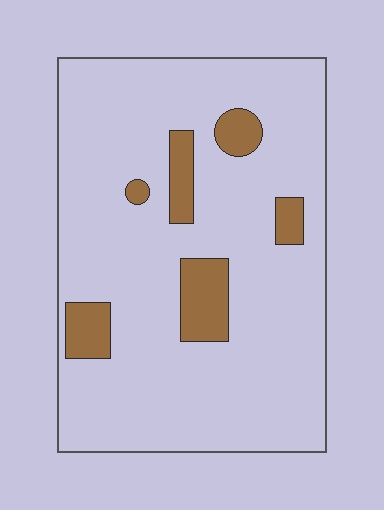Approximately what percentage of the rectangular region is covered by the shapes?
Approximately 10%.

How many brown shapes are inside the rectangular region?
6.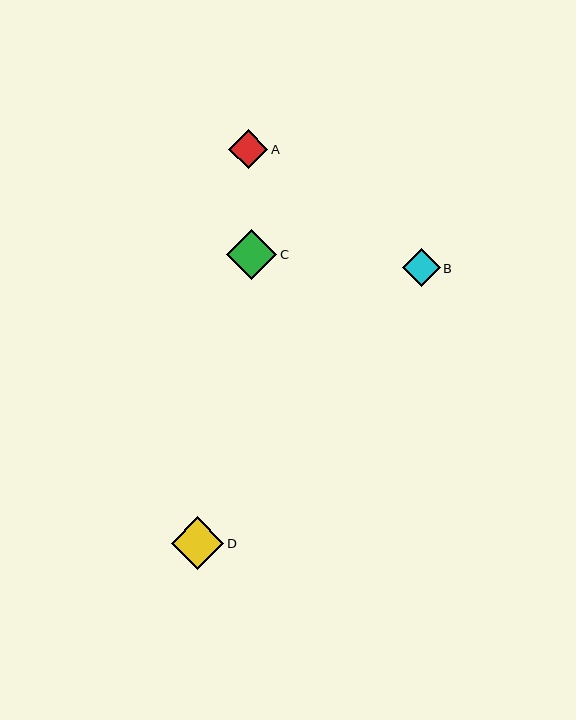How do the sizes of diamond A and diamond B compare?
Diamond A and diamond B are approximately the same size.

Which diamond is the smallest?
Diamond B is the smallest with a size of approximately 38 pixels.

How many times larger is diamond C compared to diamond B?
Diamond C is approximately 1.3 times the size of diamond B.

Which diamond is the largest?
Diamond D is the largest with a size of approximately 52 pixels.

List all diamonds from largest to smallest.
From largest to smallest: D, C, A, B.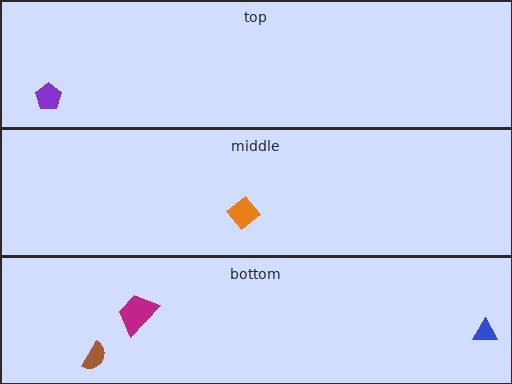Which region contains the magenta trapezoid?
The bottom region.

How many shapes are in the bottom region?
3.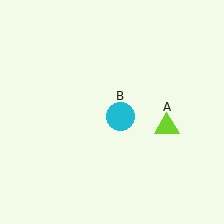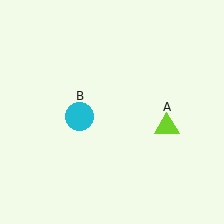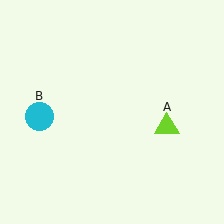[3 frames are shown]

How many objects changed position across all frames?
1 object changed position: cyan circle (object B).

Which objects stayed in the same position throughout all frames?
Lime triangle (object A) remained stationary.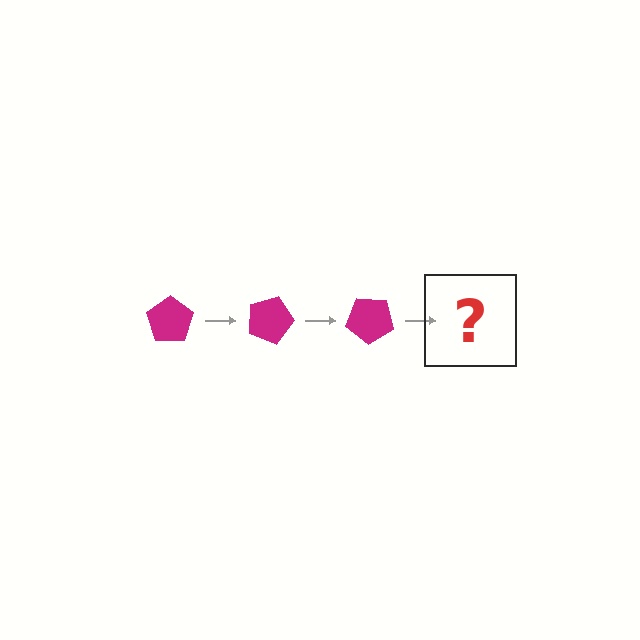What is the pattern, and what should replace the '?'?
The pattern is that the pentagon rotates 20 degrees each step. The '?' should be a magenta pentagon rotated 60 degrees.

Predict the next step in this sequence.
The next step is a magenta pentagon rotated 60 degrees.